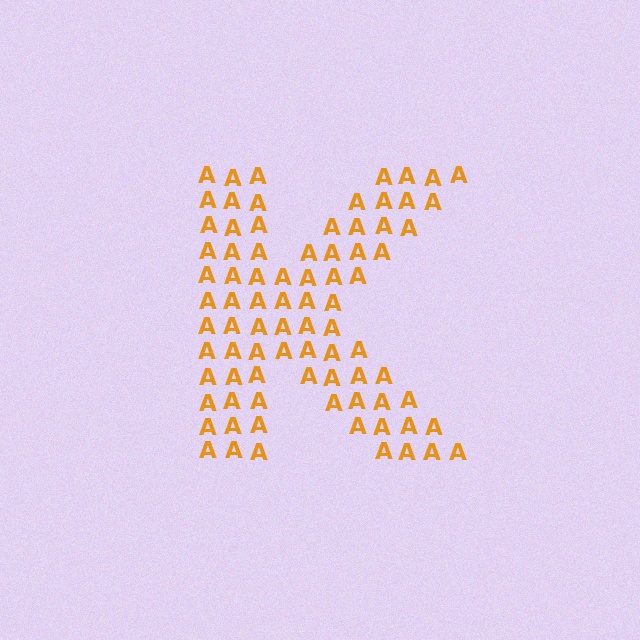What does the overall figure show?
The overall figure shows the letter K.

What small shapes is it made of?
It is made of small letter A's.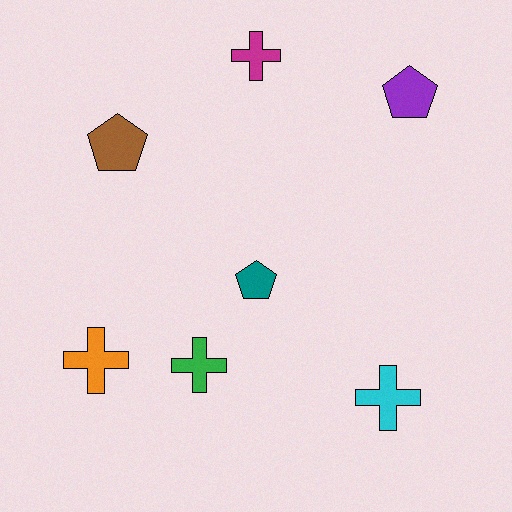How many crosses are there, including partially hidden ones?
There are 4 crosses.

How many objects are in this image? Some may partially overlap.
There are 7 objects.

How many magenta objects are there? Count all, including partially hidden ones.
There is 1 magenta object.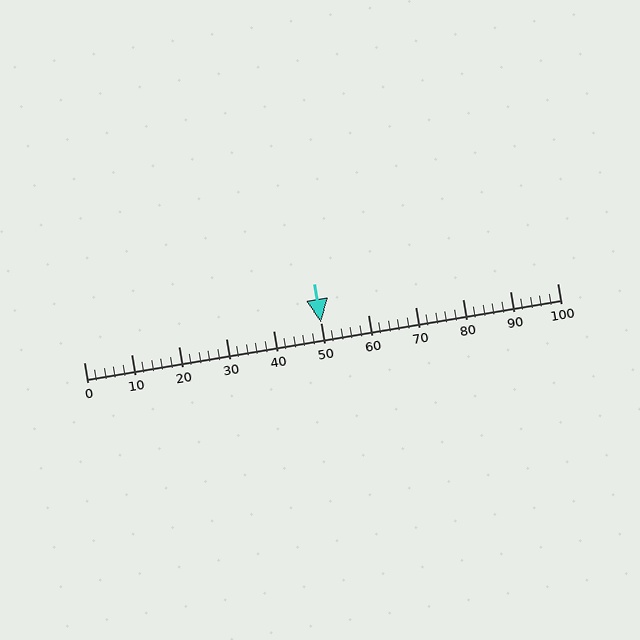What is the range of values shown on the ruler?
The ruler shows values from 0 to 100.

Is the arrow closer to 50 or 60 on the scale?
The arrow is closer to 50.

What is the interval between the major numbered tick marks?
The major tick marks are spaced 10 units apart.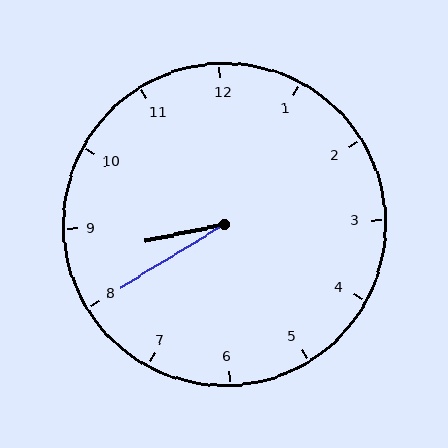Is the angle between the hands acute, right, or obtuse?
It is acute.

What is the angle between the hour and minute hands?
Approximately 20 degrees.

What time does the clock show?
8:40.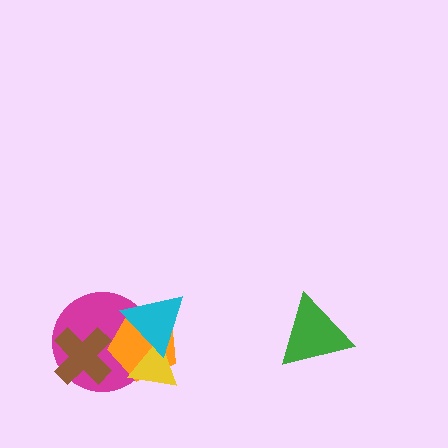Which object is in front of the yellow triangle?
The cyan triangle is in front of the yellow triangle.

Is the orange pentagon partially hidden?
Yes, it is partially covered by another shape.